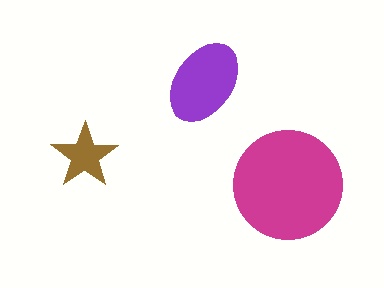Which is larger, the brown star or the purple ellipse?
The purple ellipse.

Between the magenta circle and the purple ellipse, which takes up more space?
The magenta circle.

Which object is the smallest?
The brown star.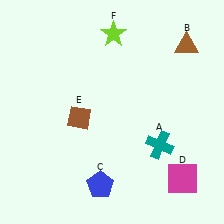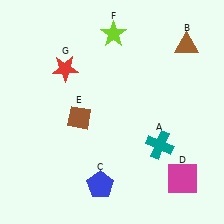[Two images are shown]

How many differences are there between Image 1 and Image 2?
There is 1 difference between the two images.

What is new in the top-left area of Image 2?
A red star (G) was added in the top-left area of Image 2.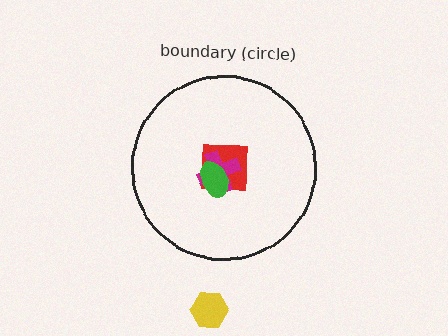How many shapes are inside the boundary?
3 inside, 1 outside.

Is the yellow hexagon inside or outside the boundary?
Outside.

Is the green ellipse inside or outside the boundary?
Inside.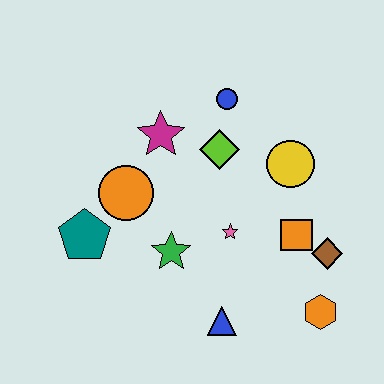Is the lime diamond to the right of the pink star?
No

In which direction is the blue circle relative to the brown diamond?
The blue circle is above the brown diamond.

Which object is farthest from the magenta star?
The orange hexagon is farthest from the magenta star.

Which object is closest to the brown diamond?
The orange square is closest to the brown diamond.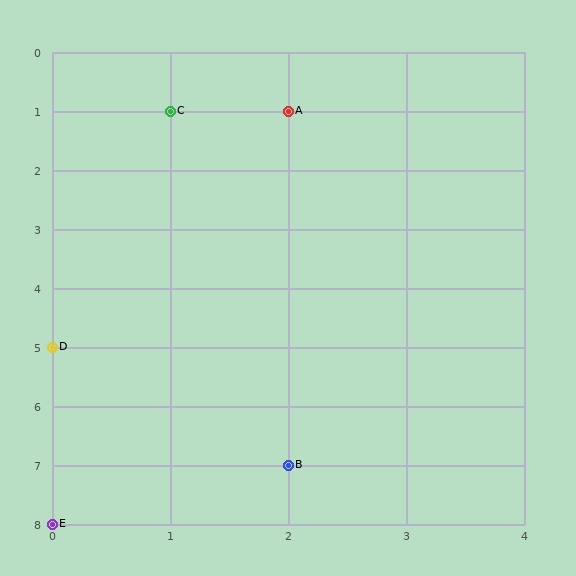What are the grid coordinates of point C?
Point C is at grid coordinates (1, 1).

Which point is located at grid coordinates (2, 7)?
Point B is at (2, 7).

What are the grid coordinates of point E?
Point E is at grid coordinates (0, 8).